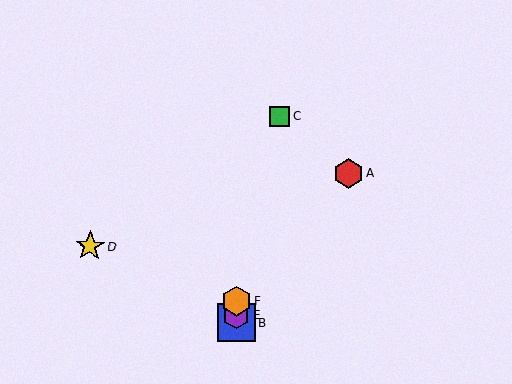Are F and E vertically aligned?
Yes, both are at x≈236.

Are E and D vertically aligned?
No, E is at x≈236 and D is at x≈90.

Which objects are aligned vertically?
Objects B, E, F are aligned vertically.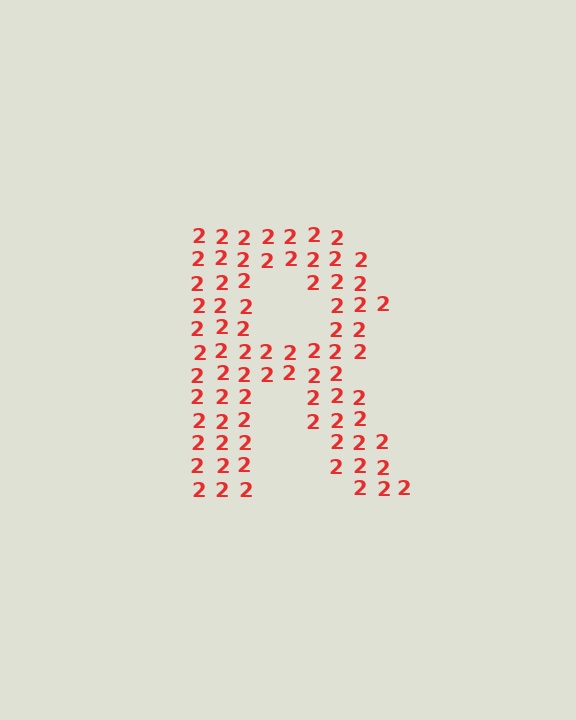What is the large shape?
The large shape is the letter R.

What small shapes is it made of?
It is made of small digit 2's.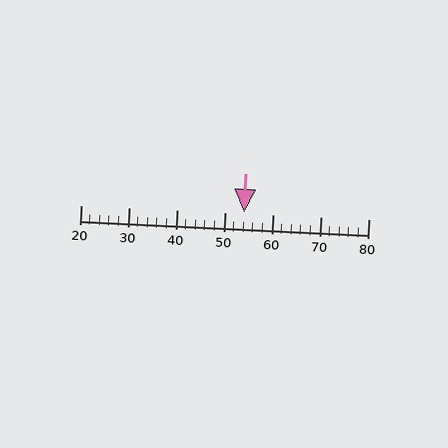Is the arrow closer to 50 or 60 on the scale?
The arrow is closer to 50.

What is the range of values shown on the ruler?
The ruler shows values from 20 to 80.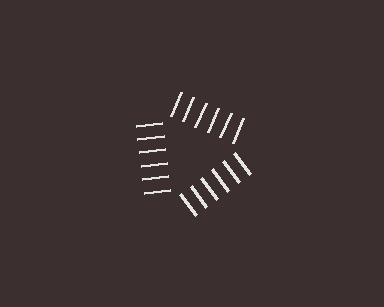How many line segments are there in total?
18 — 6 along each of the 3 edges.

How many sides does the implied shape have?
3 sides — the line-ends trace a triangle.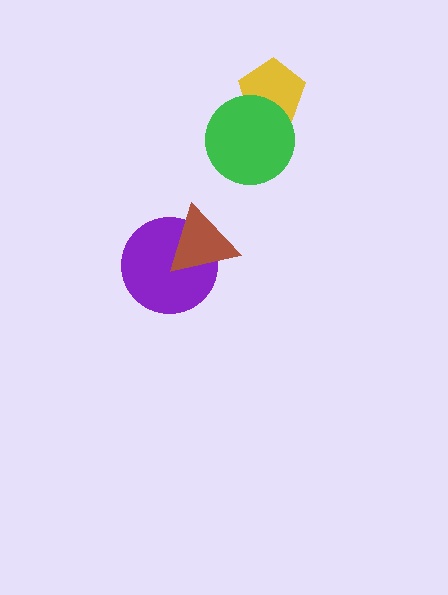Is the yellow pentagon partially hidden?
Yes, it is partially covered by another shape.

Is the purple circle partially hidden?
Yes, it is partially covered by another shape.